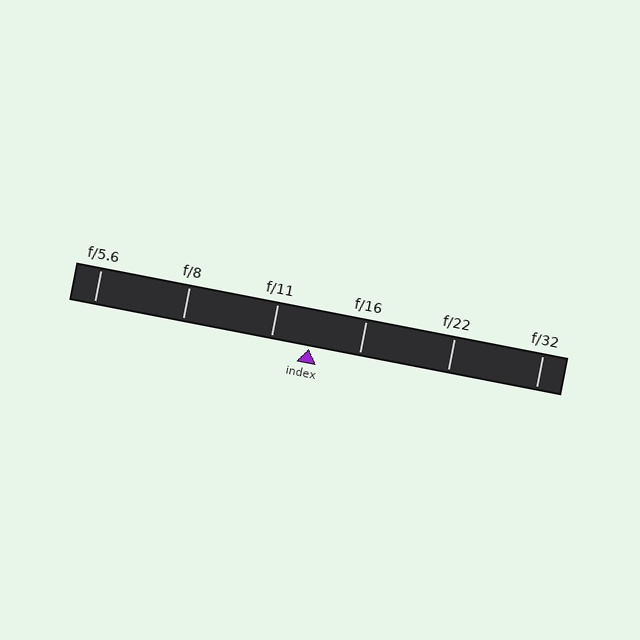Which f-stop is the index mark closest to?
The index mark is closest to f/11.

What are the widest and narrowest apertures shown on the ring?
The widest aperture shown is f/5.6 and the narrowest is f/32.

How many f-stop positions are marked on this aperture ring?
There are 6 f-stop positions marked.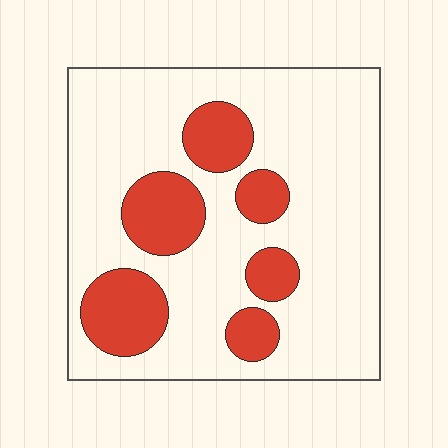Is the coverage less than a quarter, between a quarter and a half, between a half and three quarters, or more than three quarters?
Less than a quarter.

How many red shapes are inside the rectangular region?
6.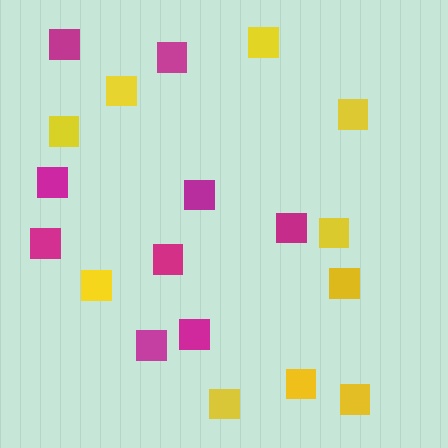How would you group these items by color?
There are 2 groups: one group of yellow squares (10) and one group of magenta squares (9).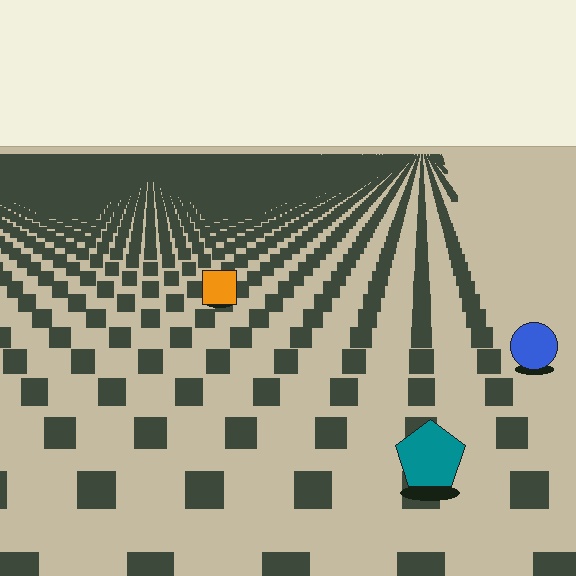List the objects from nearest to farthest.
From nearest to farthest: the teal pentagon, the blue circle, the orange square.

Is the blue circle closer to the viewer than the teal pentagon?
No. The teal pentagon is closer — you can tell from the texture gradient: the ground texture is coarser near it.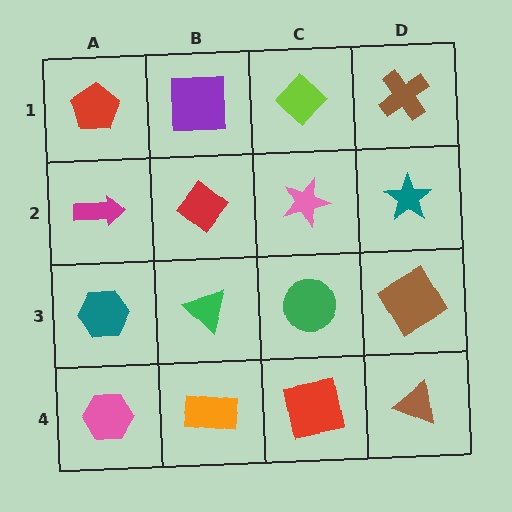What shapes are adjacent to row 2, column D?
A brown cross (row 1, column D), a brown diamond (row 3, column D), a pink star (row 2, column C).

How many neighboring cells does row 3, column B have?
4.